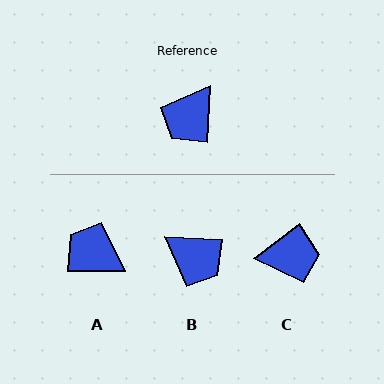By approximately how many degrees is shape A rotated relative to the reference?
Approximately 88 degrees clockwise.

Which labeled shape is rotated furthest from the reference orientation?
C, about 130 degrees away.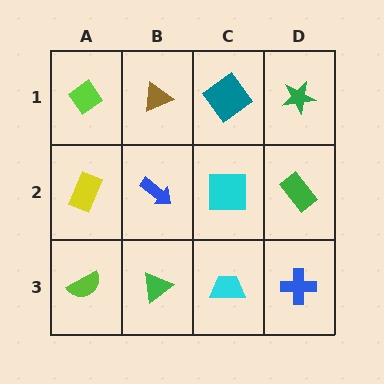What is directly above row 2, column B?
A brown triangle.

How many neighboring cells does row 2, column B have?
4.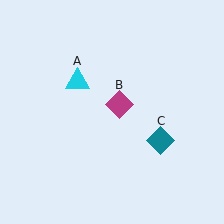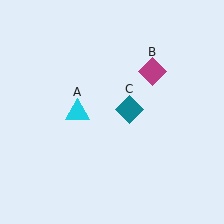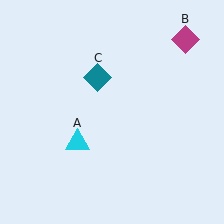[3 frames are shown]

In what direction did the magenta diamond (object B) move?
The magenta diamond (object B) moved up and to the right.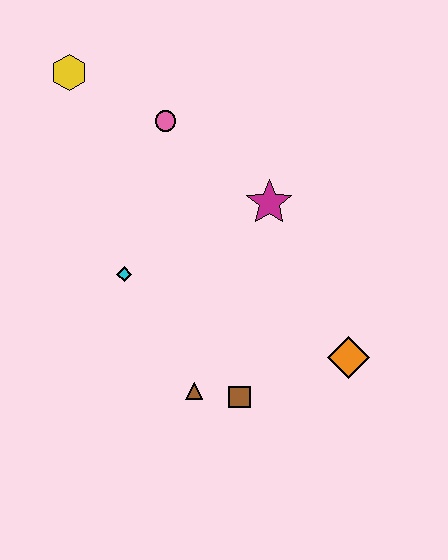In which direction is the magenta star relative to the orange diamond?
The magenta star is above the orange diamond.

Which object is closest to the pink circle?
The yellow hexagon is closest to the pink circle.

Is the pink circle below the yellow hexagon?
Yes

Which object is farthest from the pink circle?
The orange diamond is farthest from the pink circle.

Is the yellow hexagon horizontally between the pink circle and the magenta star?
No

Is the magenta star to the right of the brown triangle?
Yes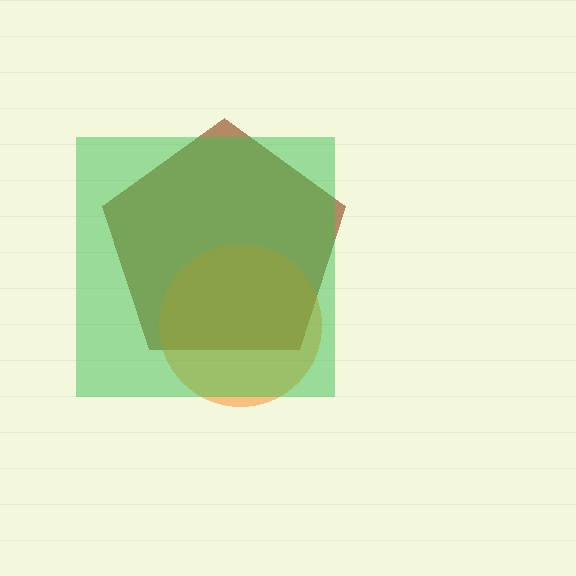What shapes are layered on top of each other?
The layered shapes are: a brown pentagon, an orange circle, a green square.